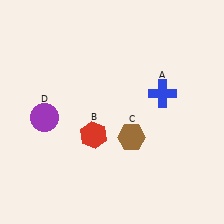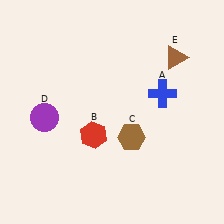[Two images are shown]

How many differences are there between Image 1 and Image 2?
There is 1 difference between the two images.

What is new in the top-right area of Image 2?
A brown triangle (E) was added in the top-right area of Image 2.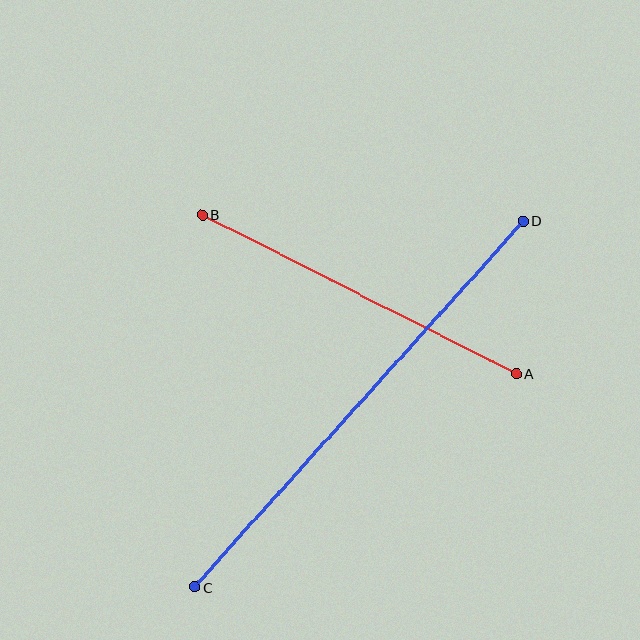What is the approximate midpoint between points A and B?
The midpoint is at approximately (360, 294) pixels.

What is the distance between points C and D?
The distance is approximately 493 pixels.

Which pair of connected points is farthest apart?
Points C and D are farthest apart.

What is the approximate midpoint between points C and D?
The midpoint is at approximately (359, 404) pixels.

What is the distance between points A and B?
The distance is approximately 352 pixels.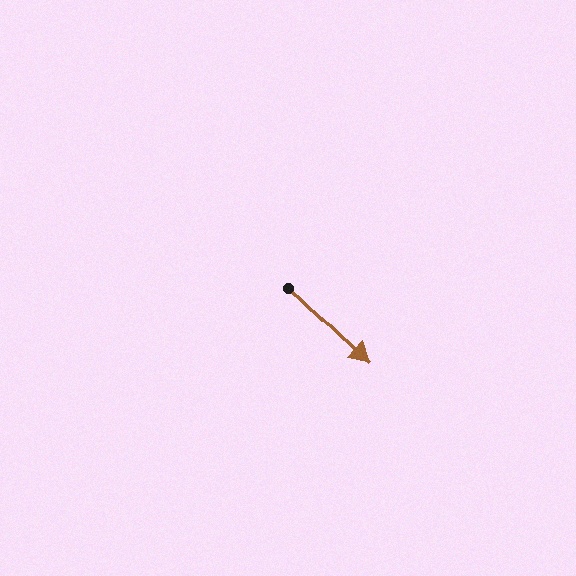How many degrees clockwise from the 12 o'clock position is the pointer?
Approximately 133 degrees.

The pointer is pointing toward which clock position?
Roughly 4 o'clock.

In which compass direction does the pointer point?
Southeast.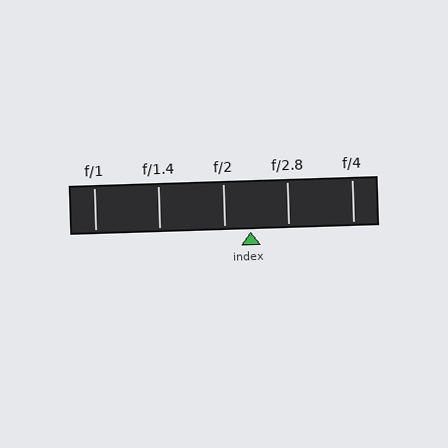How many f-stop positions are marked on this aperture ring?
There are 5 f-stop positions marked.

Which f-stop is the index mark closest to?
The index mark is closest to f/2.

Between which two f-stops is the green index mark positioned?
The index mark is between f/2 and f/2.8.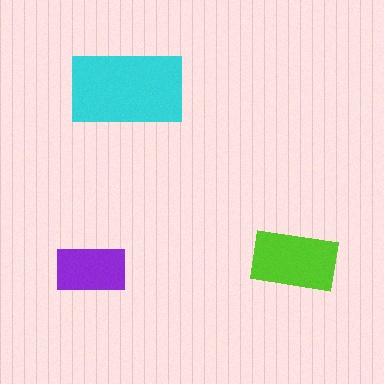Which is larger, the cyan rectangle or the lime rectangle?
The cyan one.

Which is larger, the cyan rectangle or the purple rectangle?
The cyan one.